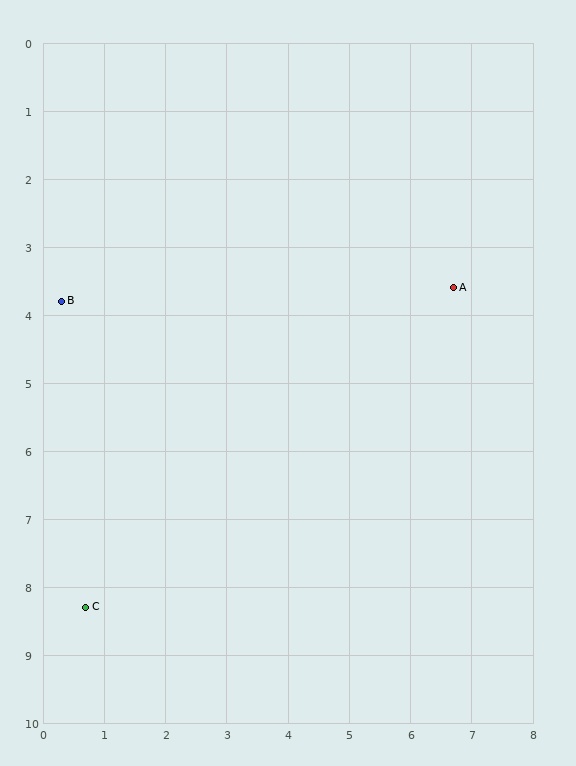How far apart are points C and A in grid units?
Points C and A are about 7.6 grid units apart.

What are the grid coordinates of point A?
Point A is at approximately (6.7, 3.6).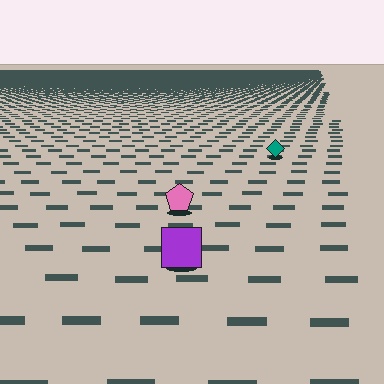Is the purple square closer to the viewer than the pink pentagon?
Yes. The purple square is closer — you can tell from the texture gradient: the ground texture is coarser near it.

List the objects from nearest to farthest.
From nearest to farthest: the purple square, the pink pentagon, the teal diamond.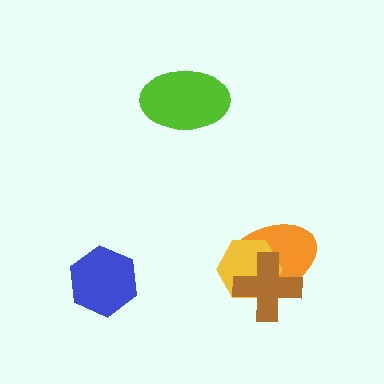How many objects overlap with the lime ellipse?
0 objects overlap with the lime ellipse.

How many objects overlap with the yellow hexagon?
2 objects overlap with the yellow hexagon.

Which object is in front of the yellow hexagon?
The brown cross is in front of the yellow hexagon.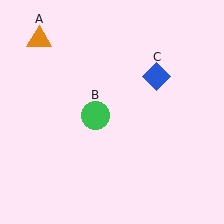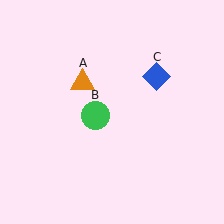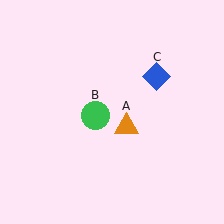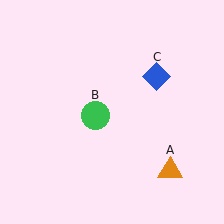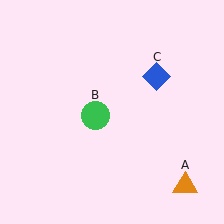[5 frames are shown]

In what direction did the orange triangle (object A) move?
The orange triangle (object A) moved down and to the right.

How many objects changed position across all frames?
1 object changed position: orange triangle (object A).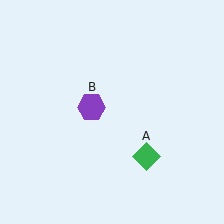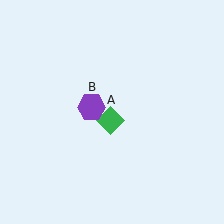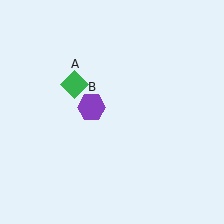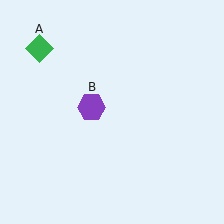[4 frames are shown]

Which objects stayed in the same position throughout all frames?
Purple hexagon (object B) remained stationary.